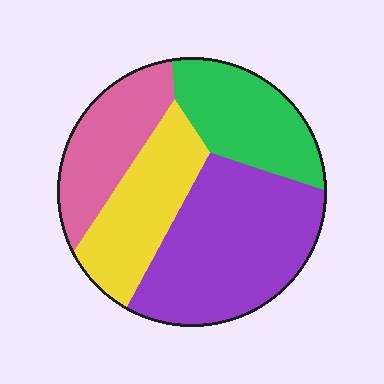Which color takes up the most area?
Purple, at roughly 40%.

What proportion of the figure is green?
Green covers around 20% of the figure.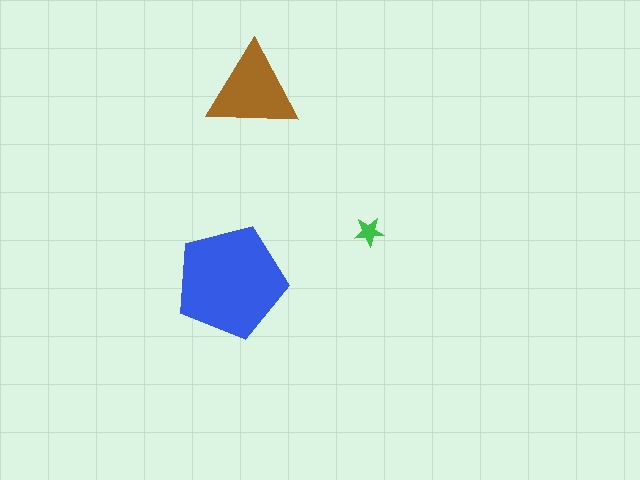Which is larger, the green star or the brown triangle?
The brown triangle.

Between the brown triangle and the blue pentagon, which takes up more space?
The blue pentagon.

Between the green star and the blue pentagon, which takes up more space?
The blue pentagon.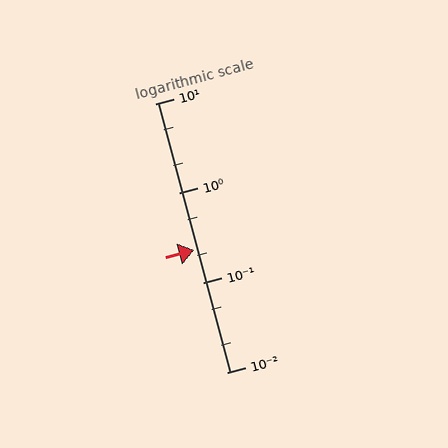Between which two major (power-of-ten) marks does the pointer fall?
The pointer is between 0.1 and 1.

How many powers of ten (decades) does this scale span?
The scale spans 3 decades, from 0.01 to 10.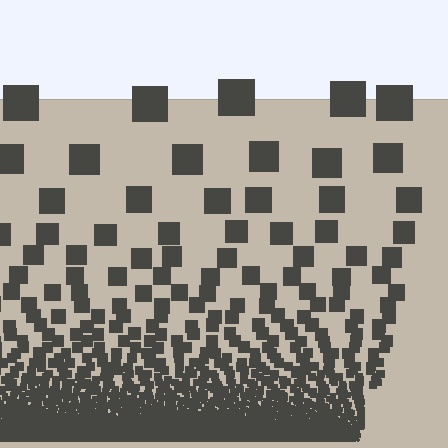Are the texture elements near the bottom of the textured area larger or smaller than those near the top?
Smaller. The gradient is inverted — elements near the bottom are smaller and denser.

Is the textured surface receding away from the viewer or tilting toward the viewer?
The surface appears to tilt toward the viewer. Texture elements get larger and sparser toward the top.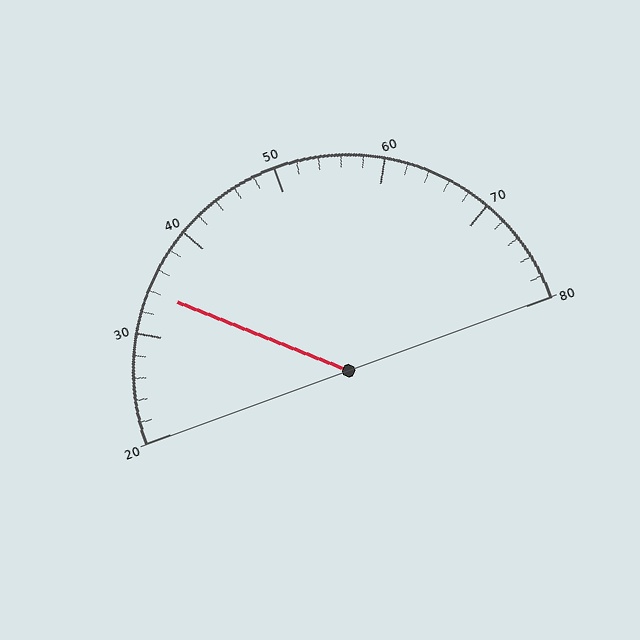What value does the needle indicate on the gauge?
The needle indicates approximately 34.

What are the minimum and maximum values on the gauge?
The gauge ranges from 20 to 80.